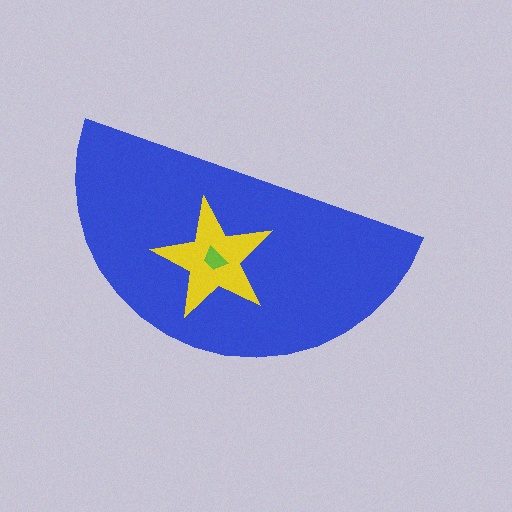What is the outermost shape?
The blue semicircle.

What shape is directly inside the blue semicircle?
The yellow star.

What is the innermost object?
The lime trapezoid.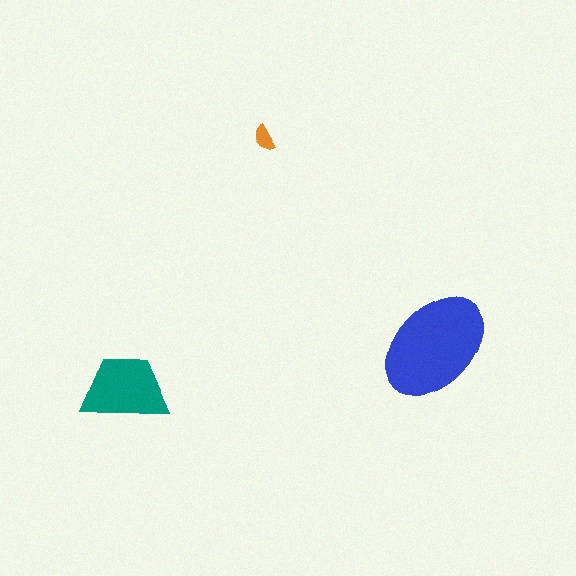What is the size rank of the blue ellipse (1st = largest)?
1st.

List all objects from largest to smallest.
The blue ellipse, the teal trapezoid, the orange semicircle.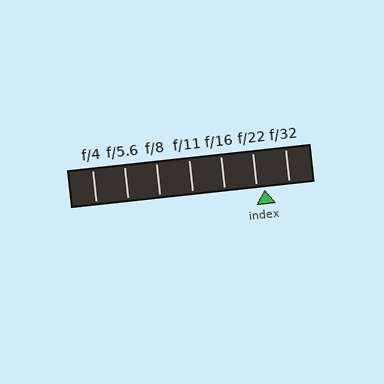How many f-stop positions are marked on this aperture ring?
There are 7 f-stop positions marked.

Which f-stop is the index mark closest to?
The index mark is closest to f/22.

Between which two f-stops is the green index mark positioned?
The index mark is between f/22 and f/32.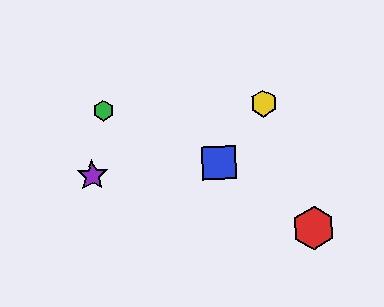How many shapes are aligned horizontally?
2 shapes (the green hexagon, the yellow hexagon) are aligned horizontally.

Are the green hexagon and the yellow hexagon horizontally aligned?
Yes, both are at y≈111.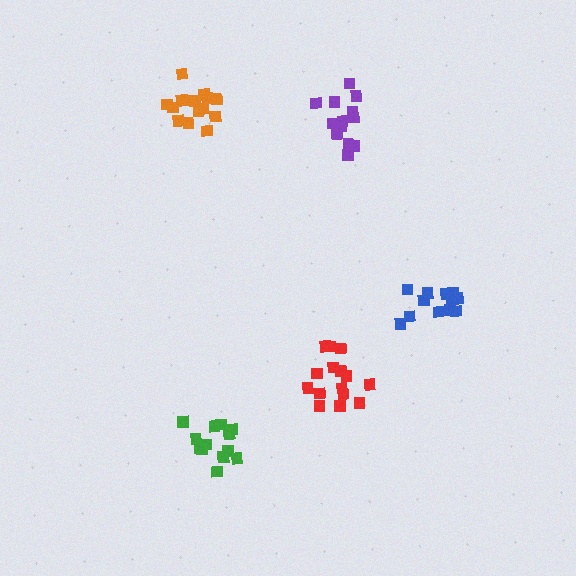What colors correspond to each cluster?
The clusters are colored: red, blue, purple, green, orange.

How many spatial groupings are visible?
There are 5 spatial groupings.